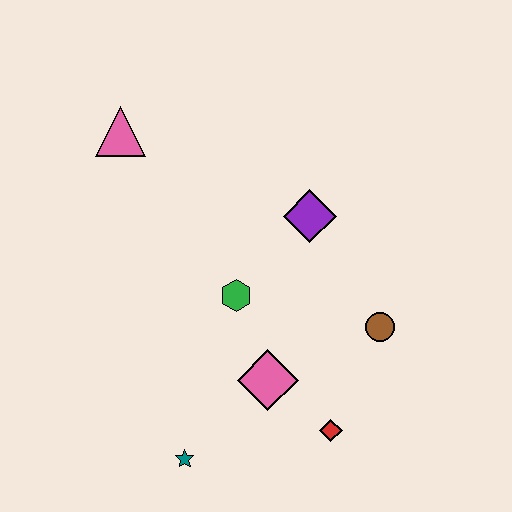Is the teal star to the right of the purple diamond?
No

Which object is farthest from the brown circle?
The pink triangle is farthest from the brown circle.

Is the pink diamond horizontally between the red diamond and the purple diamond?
No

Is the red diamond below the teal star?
No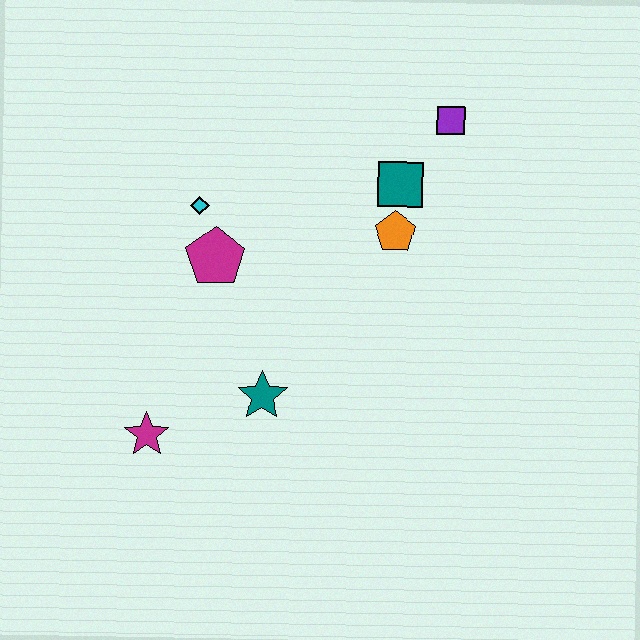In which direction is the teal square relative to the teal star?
The teal square is above the teal star.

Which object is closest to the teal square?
The orange pentagon is closest to the teal square.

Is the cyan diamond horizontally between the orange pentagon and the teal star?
No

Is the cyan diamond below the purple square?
Yes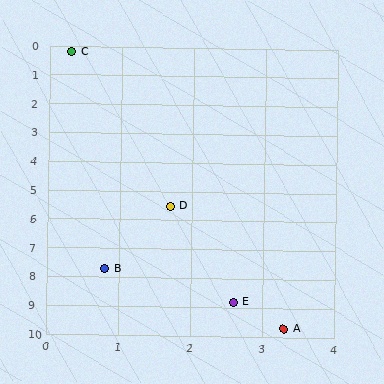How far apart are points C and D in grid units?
Points C and D are about 5.5 grid units apart.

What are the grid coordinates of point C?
Point C is at approximately (0.3, 0.2).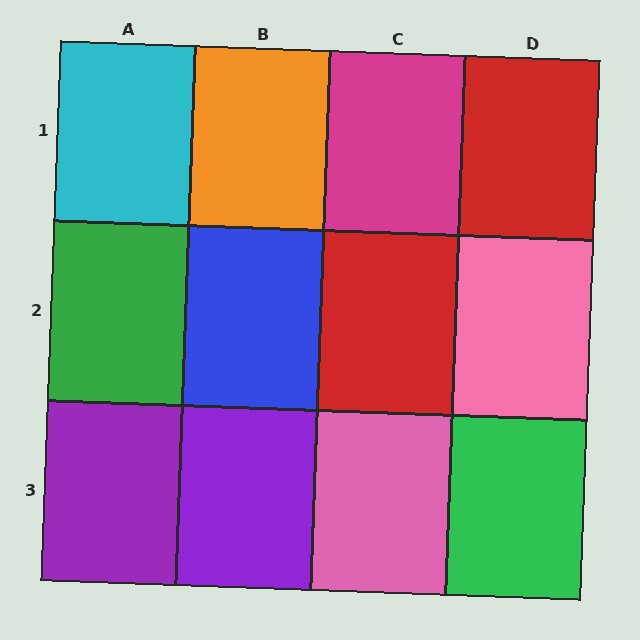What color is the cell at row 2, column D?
Pink.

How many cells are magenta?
1 cell is magenta.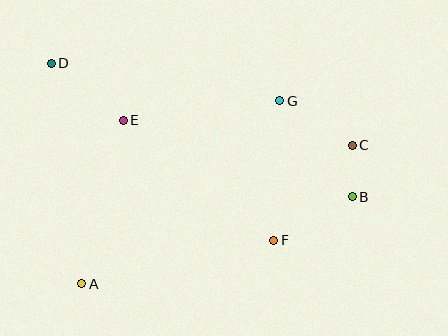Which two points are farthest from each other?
Points B and D are farthest from each other.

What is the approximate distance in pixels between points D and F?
The distance between D and F is approximately 284 pixels.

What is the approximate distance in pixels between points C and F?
The distance between C and F is approximately 124 pixels.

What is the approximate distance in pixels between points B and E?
The distance between B and E is approximately 241 pixels.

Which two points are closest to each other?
Points B and C are closest to each other.